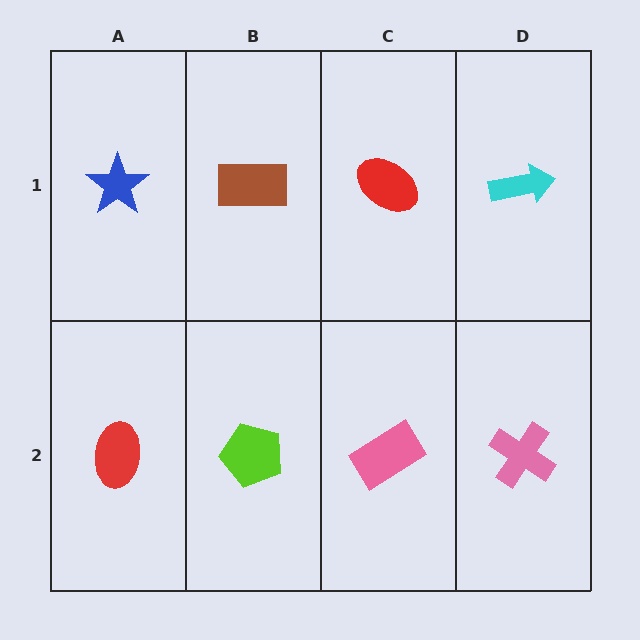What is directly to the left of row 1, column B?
A blue star.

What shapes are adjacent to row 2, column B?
A brown rectangle (row 1, column B), a red ellipse (row 2, column A), a pink rectangle (row 2, column C).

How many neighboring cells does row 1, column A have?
2.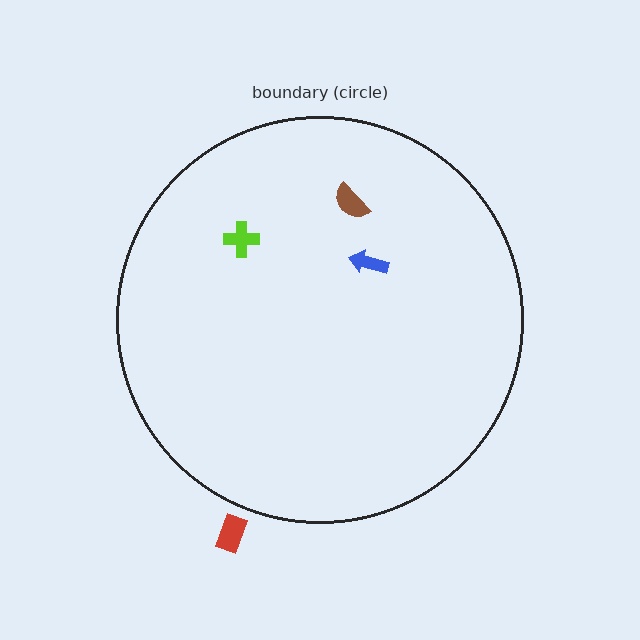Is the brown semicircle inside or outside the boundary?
Inside.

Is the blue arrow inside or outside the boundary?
Inside.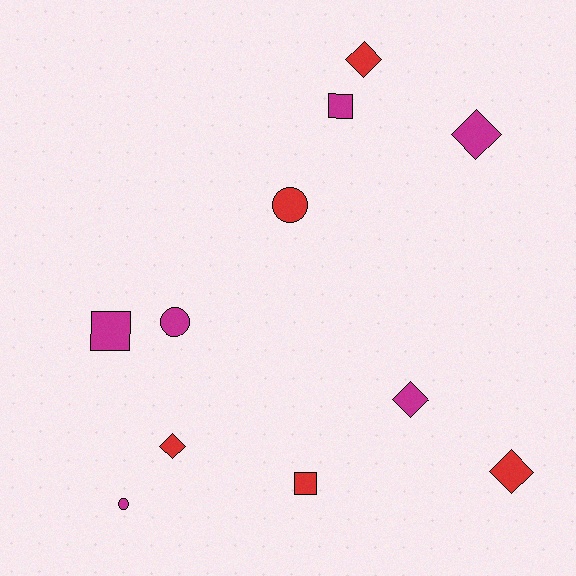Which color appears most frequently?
Magenta, with 6 objects.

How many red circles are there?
There is 1 red circle.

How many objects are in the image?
There are 11 objects.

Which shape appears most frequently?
Diamond, with 5 objects.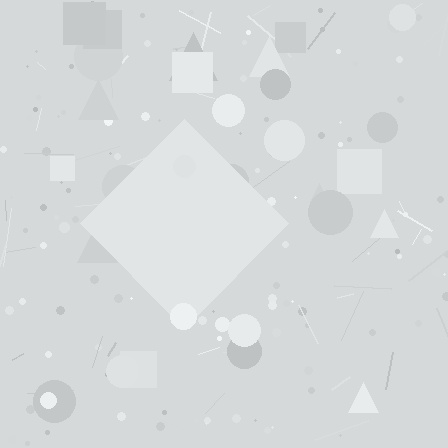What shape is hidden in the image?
A diamond is hidden in the image.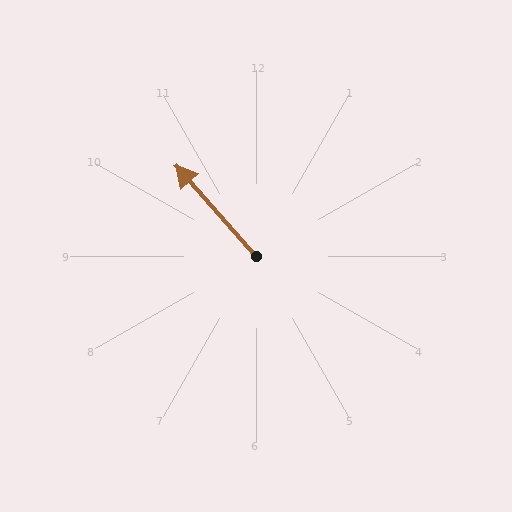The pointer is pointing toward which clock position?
Roughly 11 o'clock.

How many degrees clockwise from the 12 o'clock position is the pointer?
Approximately 318 degrees.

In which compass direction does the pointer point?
Northwest.